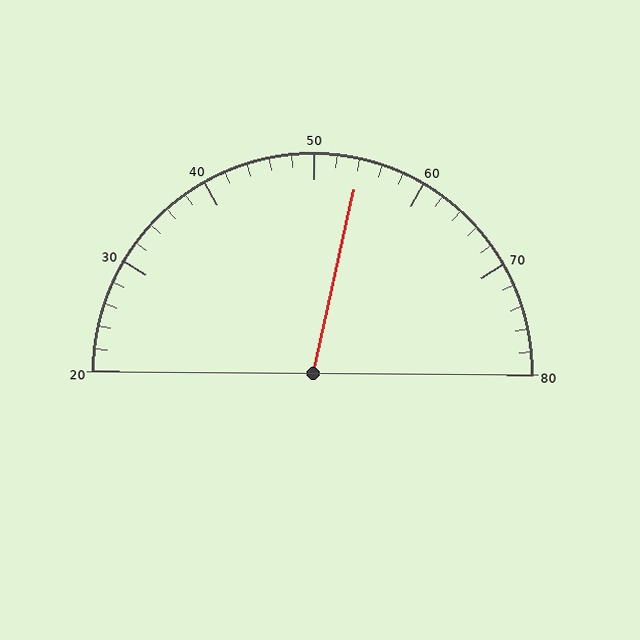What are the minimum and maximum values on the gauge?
The gauge ranges from 20 to 80.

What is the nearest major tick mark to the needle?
The nearest major tick mark is 50.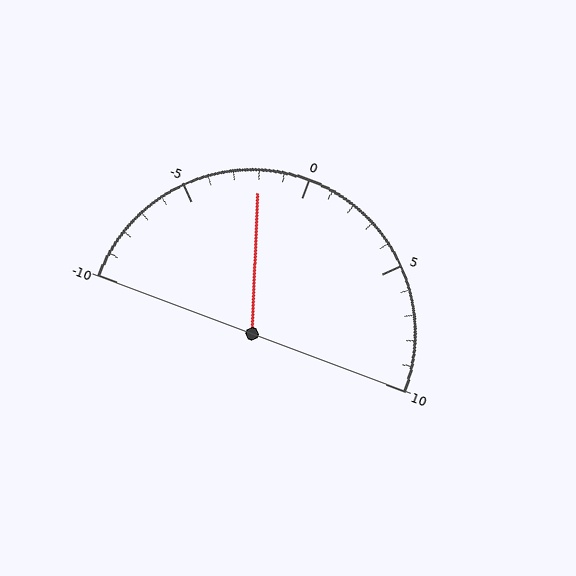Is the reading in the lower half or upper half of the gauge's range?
The reading is in the lower half of the range (-10 to 10).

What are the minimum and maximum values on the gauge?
The gauge ranges from -10 to 10.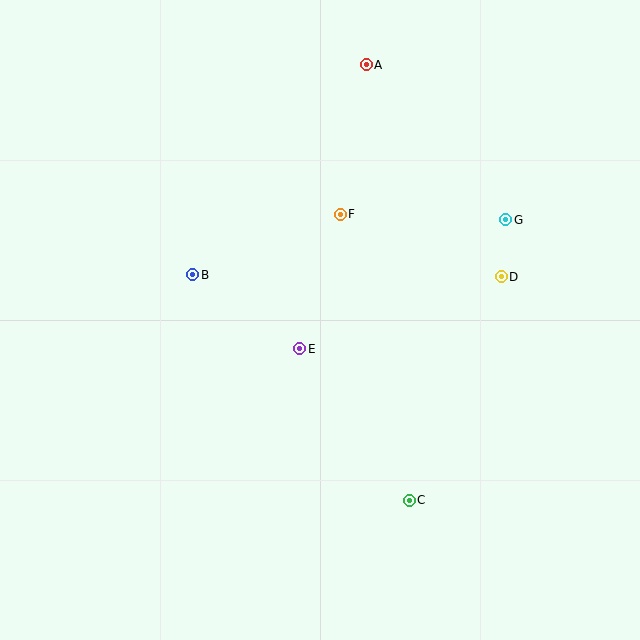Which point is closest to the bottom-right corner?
Point C is closest to the bottom-right corner.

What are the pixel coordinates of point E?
Point E is at (300, 349).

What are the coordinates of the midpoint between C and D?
The midpoint between C and D is at (455, 389).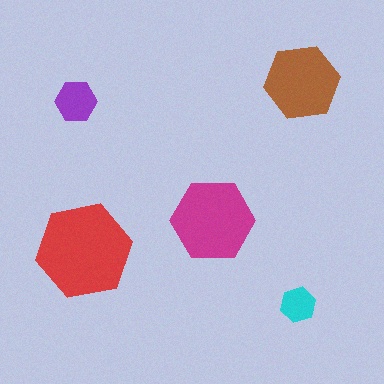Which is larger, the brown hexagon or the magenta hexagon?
The magenta one.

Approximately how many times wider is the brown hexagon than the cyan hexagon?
About 2 times wider.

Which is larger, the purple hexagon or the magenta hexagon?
The magenta one.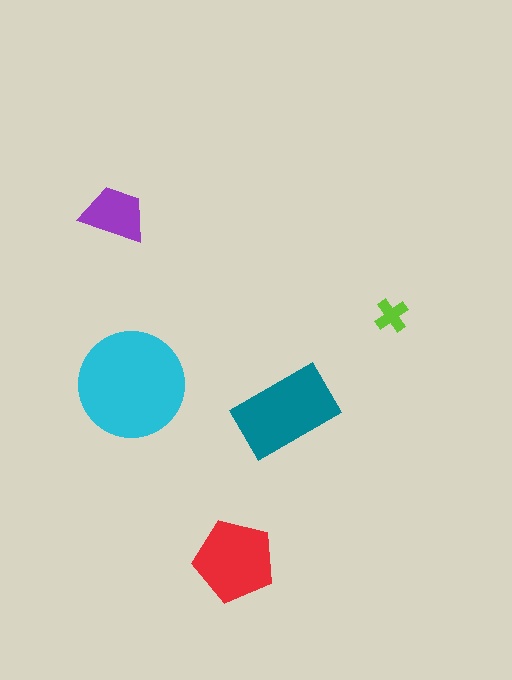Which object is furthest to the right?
The lime cross is rightmost.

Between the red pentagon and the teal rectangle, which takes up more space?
The teal rectangle.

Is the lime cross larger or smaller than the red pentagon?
Smaller.